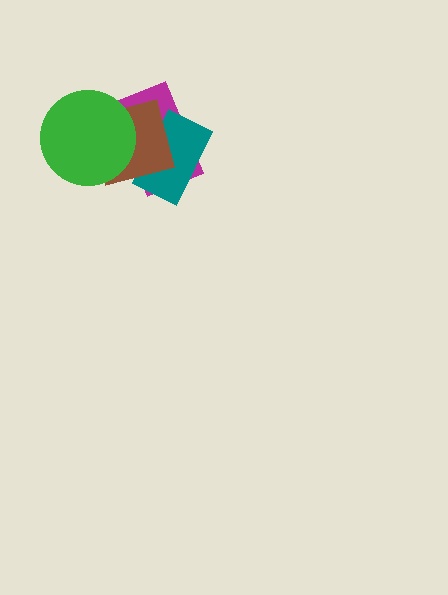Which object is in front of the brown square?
The green circle is in front of the brown square.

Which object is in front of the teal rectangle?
The brown square is in front of the teal rectangle.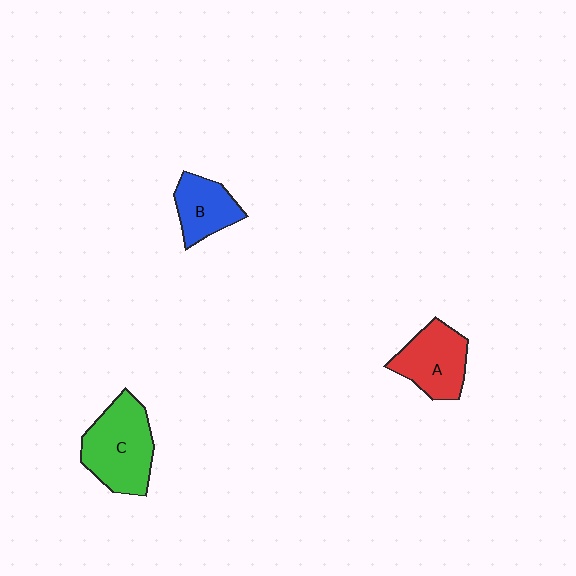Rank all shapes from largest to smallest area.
From largest to smallest: C (green), A (red), B (blue).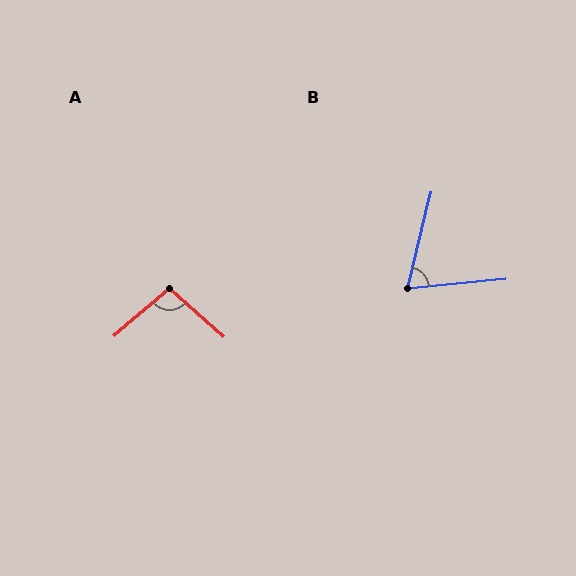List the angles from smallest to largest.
B (71°), A (98°).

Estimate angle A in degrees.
Approximately 98 degrees.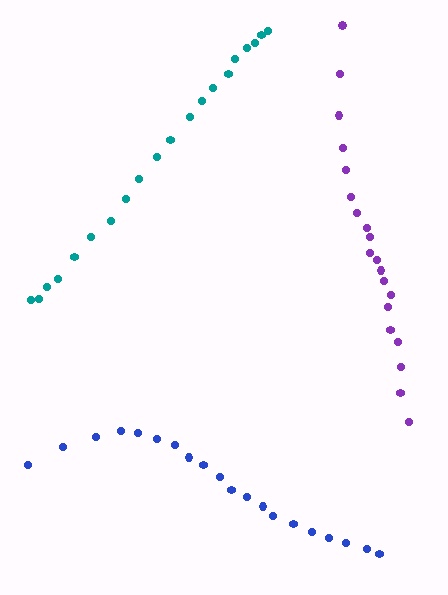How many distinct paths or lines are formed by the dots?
There are 3 distinct paths.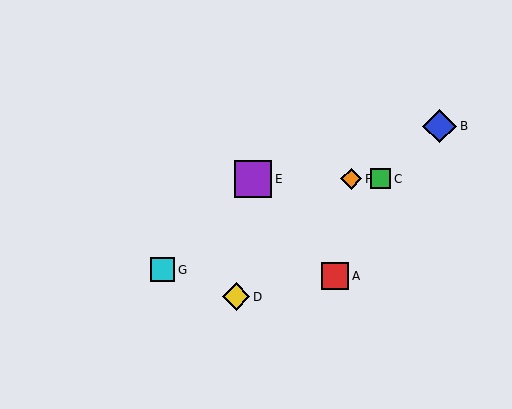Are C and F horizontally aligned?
Yes, both are at y≈179.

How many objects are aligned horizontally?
3 objects (C, E, F) are aligned horizontally.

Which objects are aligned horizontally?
Objects C, E, F are aligned horizontally.